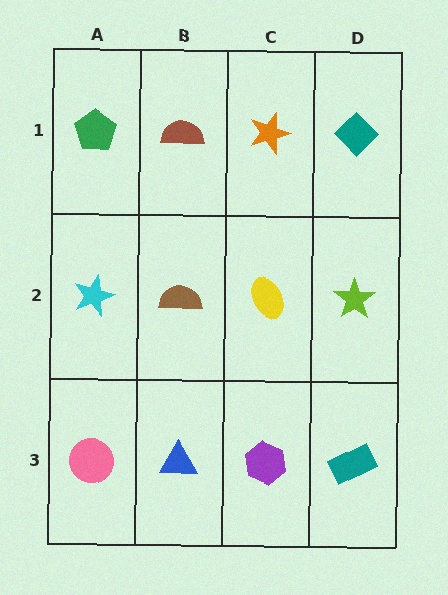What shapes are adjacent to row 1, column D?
A lime star (row 2, column D), an orange star (row 1, column C).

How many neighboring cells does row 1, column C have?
3.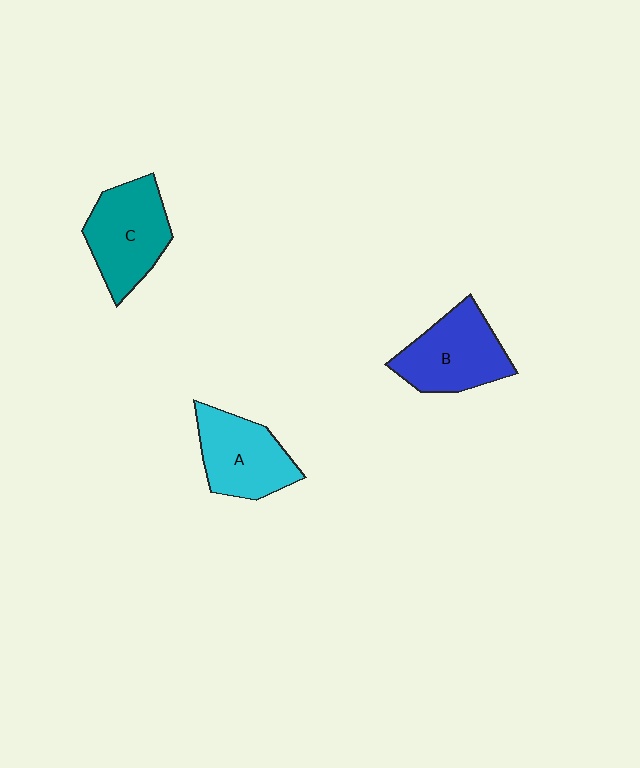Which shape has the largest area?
Shape C (teal).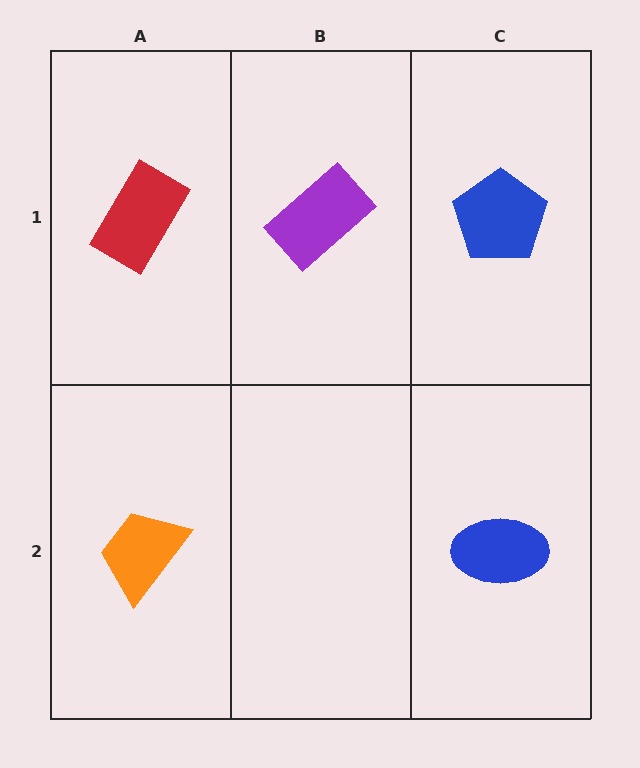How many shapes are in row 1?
3 shapes.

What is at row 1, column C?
A blue pentagon.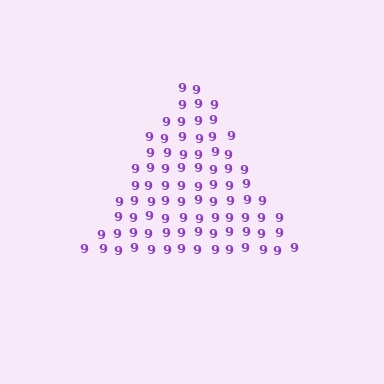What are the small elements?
The small elements are digit 9's.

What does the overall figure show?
The overall figure shows a triangle.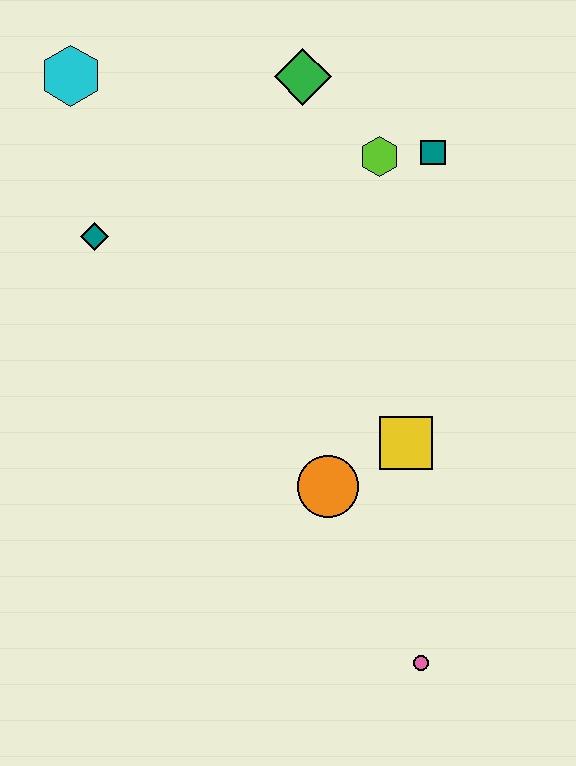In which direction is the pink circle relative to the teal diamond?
The pink circle is below the teal diamond.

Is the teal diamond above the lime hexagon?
No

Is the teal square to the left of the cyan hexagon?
No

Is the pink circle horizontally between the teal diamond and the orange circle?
No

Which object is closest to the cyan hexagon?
The teal diamond is closest to the cyan hexagon.